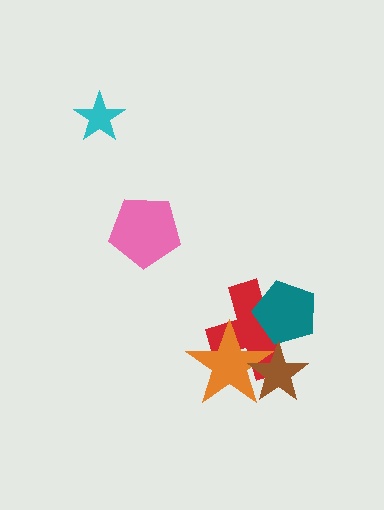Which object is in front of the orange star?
The brown star is in front of the orange star.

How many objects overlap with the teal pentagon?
1 object overlaps with the teal pentagon.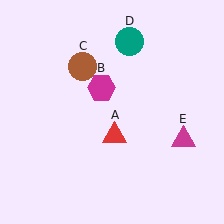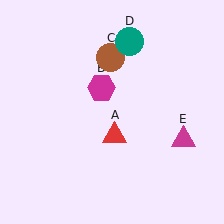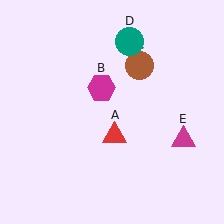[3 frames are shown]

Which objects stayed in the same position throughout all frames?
Red triangle (object A) and magenta hexagon (object B) and teal circle (object D) and magenta triangle (object E) remained stationary.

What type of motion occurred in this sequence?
The brown circle (object C) rotated clockwise around the center of the scene.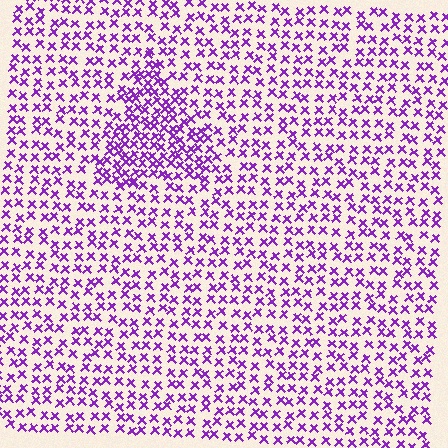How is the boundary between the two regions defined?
The boundary is defined by a change in element density (approximately 1.8x ratio). All elements are the same color, size, and shape.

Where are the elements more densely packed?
The elements are more densely packed inside the triangle boundary.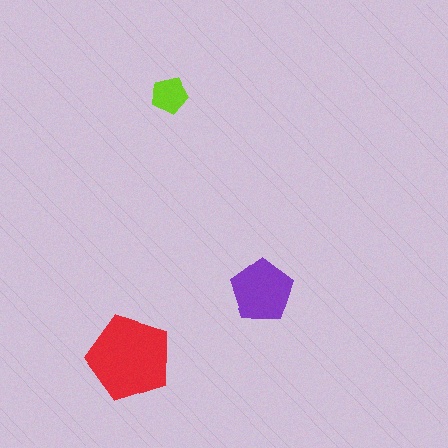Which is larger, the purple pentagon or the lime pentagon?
The purple one.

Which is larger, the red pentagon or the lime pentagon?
The red one.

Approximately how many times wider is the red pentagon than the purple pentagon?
About 1.5 times wider.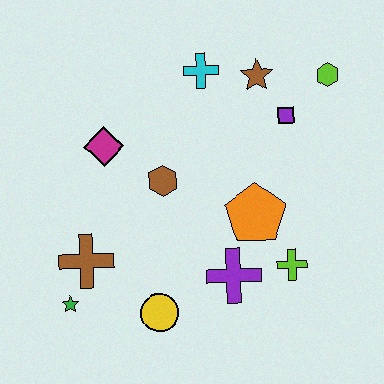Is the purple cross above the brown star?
No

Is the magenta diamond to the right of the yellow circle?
No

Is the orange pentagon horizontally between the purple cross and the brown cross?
No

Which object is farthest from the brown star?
The green star is farthest from the brown star.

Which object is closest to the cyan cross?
The brown star is closest to the cyan cross.